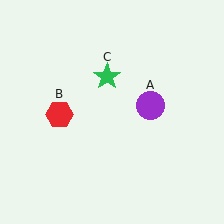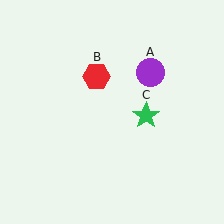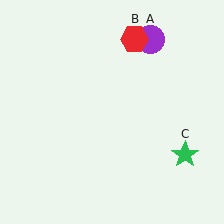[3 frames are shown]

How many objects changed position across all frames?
3 objects changed position: purple circle (object A), red hexagon (object B), green star (object C).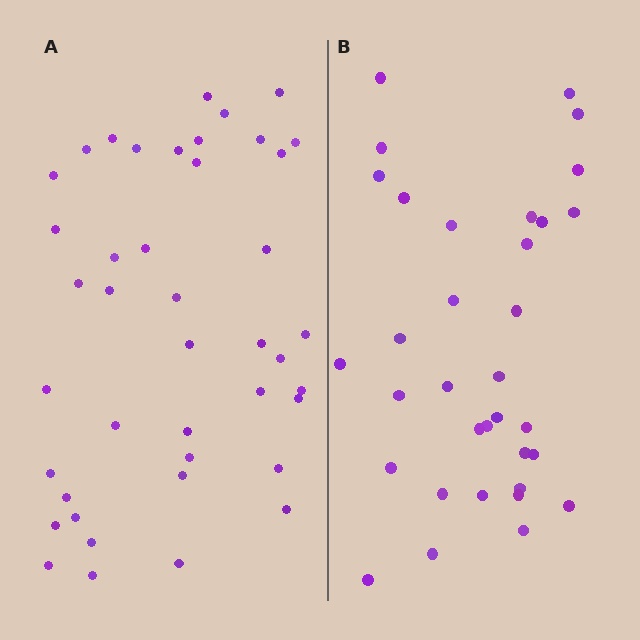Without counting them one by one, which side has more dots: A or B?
Region A (the left region) has more dots.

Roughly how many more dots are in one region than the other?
Region A has roughly 8 or so more dots than region B.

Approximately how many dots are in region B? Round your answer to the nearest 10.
About 30 dots. (The exact count is 34, which rounds to 30.)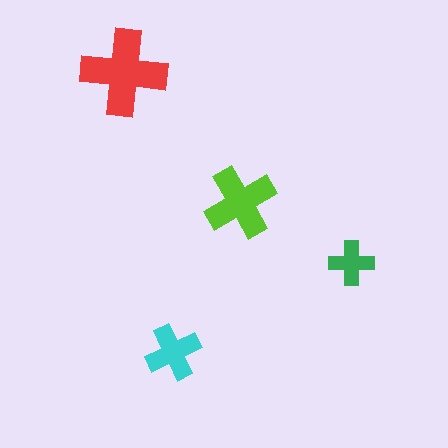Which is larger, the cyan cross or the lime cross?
The lime one.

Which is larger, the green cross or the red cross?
The red one.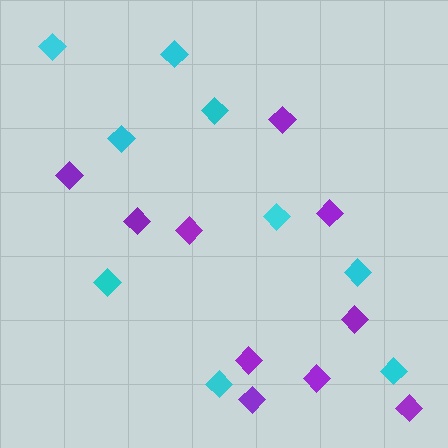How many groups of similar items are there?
There are 2 groups: one group of cyan diamonds (9) and one group of purple diamonds (10).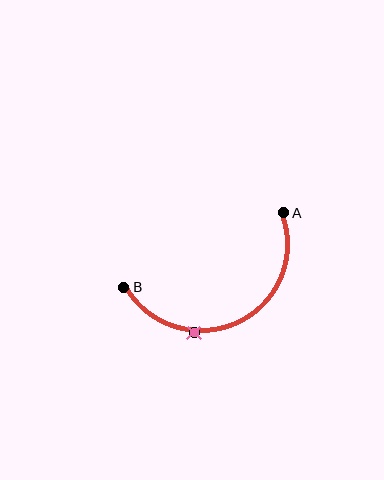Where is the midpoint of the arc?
The arc midpoint is the point on the curve farthest from the straight line joining A and B. It sits below that line.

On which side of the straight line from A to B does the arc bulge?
The arc bulges below the straight line connecting A and B.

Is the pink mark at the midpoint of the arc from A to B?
No. The pink mark lies on the arc but is closer to endpoint B. The arc midpoint would be at the point on the curve equidistant along the arc from both A and B.